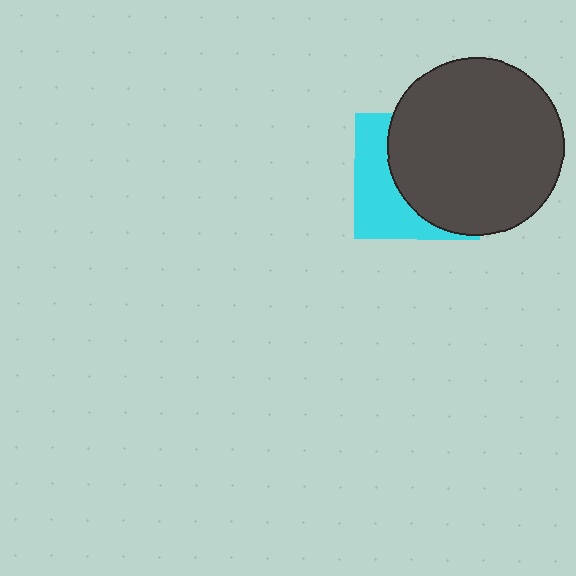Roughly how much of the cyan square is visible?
A small part of it is visible (roughly 38%).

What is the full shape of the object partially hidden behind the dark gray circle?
The partially hidden object is a cyan square.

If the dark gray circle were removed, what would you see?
You would see the complete cyan square.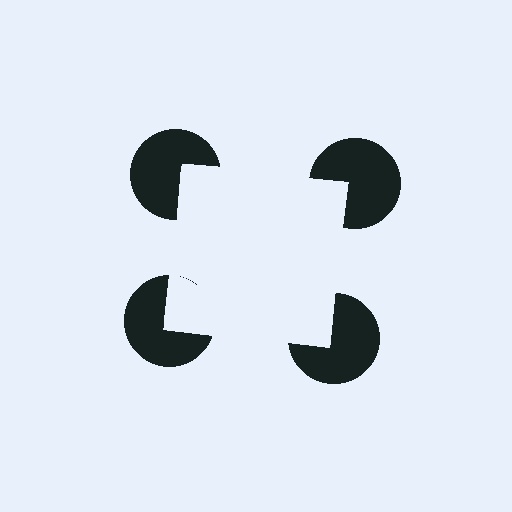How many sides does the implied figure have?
4 sides.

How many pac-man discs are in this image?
There are 4 — one at each vertex of the illusory square.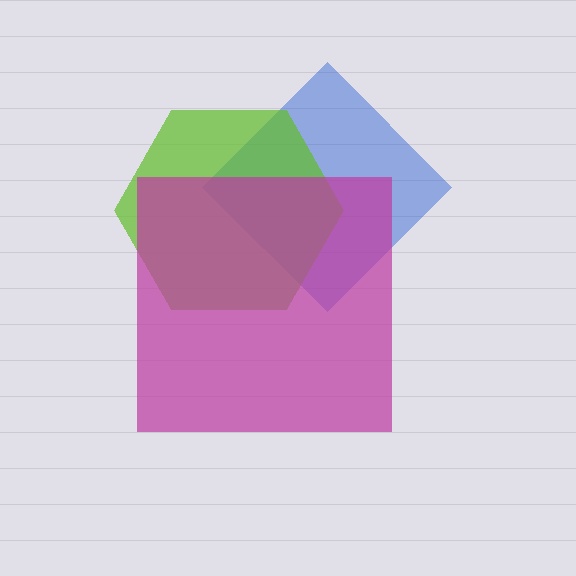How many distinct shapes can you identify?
There are 3 distinct shapes: a blue diamond, a lime hexagon, a magenta square.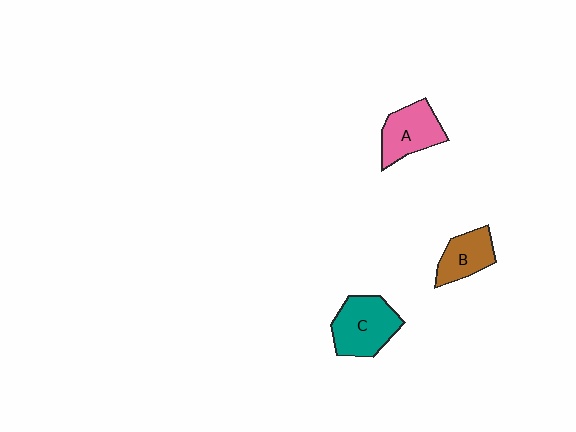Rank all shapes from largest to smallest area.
From largest to smallest: C (teal), A (pink), B (brown).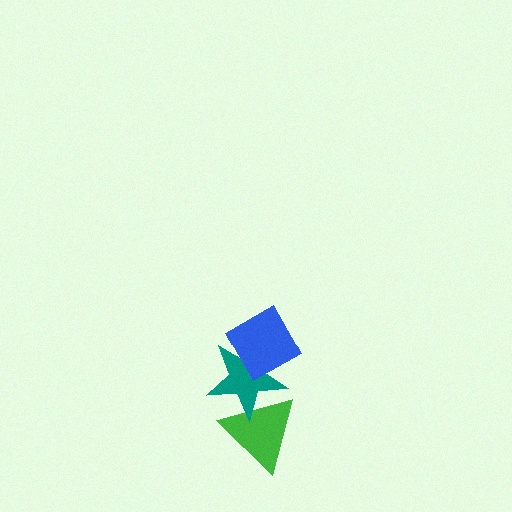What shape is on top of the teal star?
The blue diamond is on top of the teal star.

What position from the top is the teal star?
The teal star is 2nd from the top.